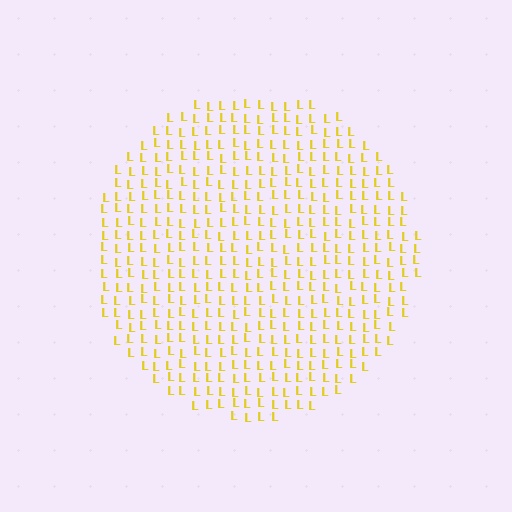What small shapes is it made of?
It is made of small letter L's.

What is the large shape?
The large shape is a circle.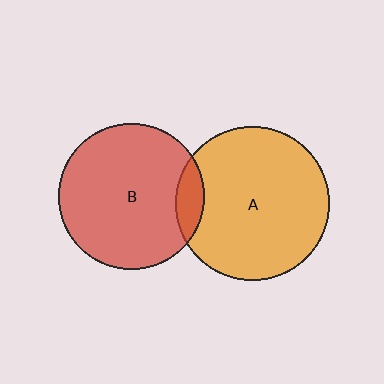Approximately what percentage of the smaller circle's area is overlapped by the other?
Approximately 10%.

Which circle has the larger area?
Circle A (orange).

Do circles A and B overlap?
Yes.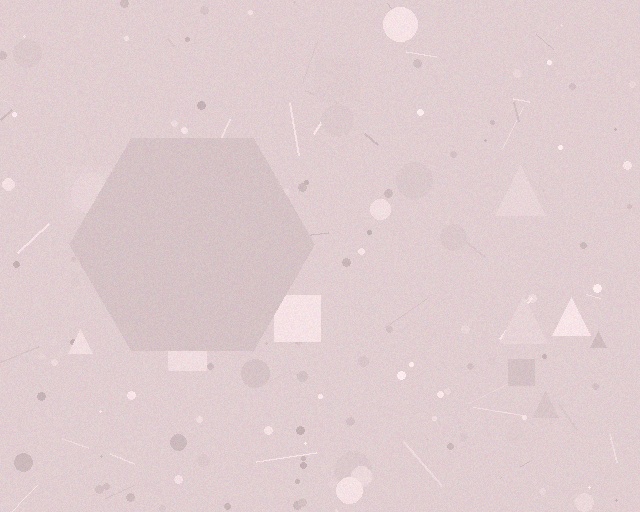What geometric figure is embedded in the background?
A hexagon is embedded in the background.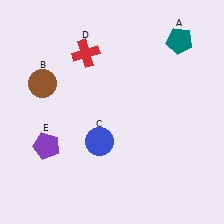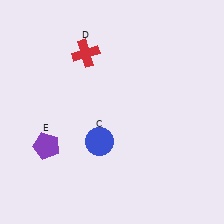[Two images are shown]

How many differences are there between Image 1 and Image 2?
There are 2 differences between the two images.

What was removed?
The teal pentagon (A), the brown circle (B) were removed in Image 2.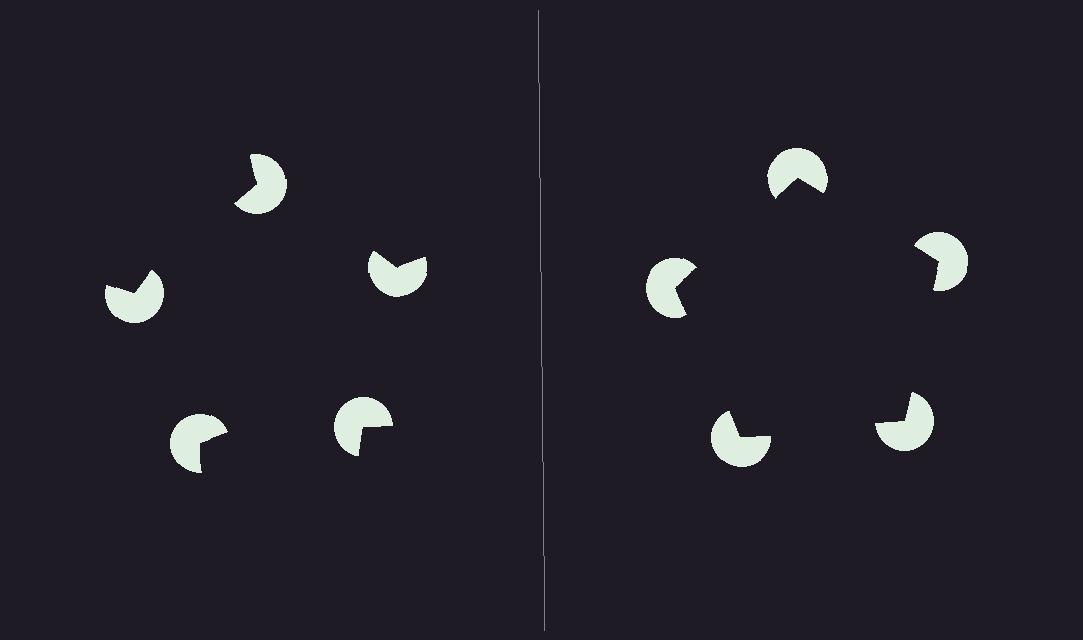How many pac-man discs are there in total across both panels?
10 — 5 on each side.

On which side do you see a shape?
An illusory pentagon appears on the right side. On the left side the wedge cuts are rotated, so no coherent shape forms.